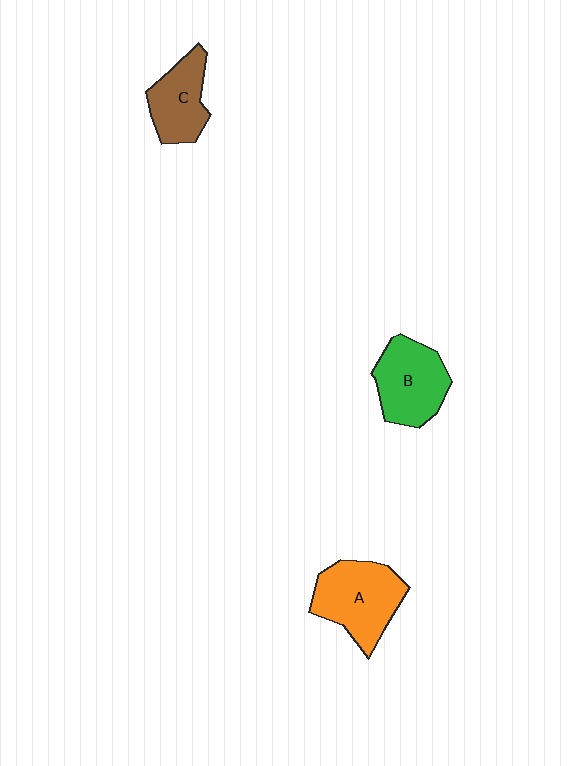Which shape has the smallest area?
Shape C (brown).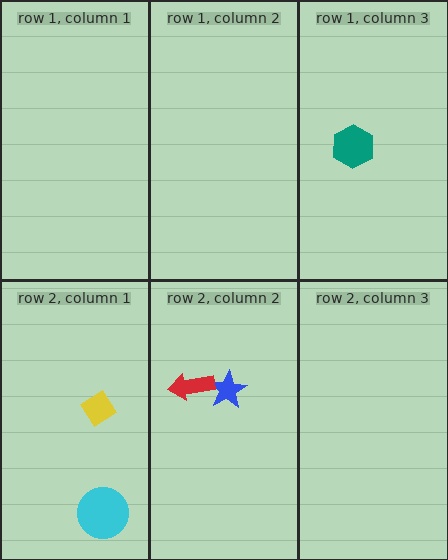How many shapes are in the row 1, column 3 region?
1.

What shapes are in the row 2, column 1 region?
The yellow diamond, the cyan circle.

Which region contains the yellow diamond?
The row 2, column 1 region.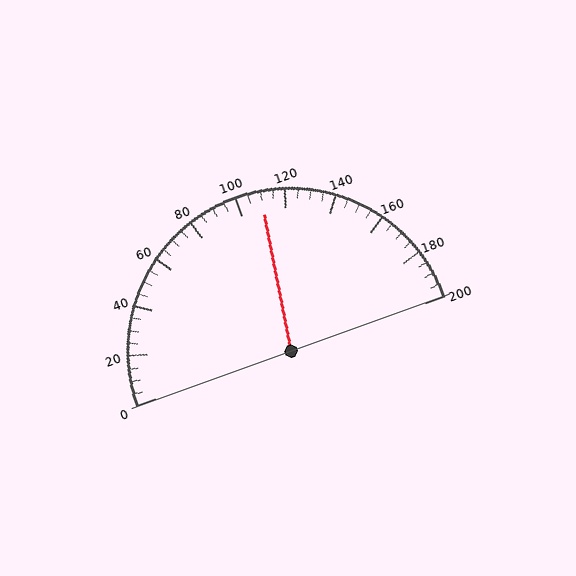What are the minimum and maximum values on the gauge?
The gauge ranges from 0 to 200.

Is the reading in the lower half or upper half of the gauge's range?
The reading is in the upper half of the range (0 to 200).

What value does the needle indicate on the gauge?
The needle indicates approximately 110.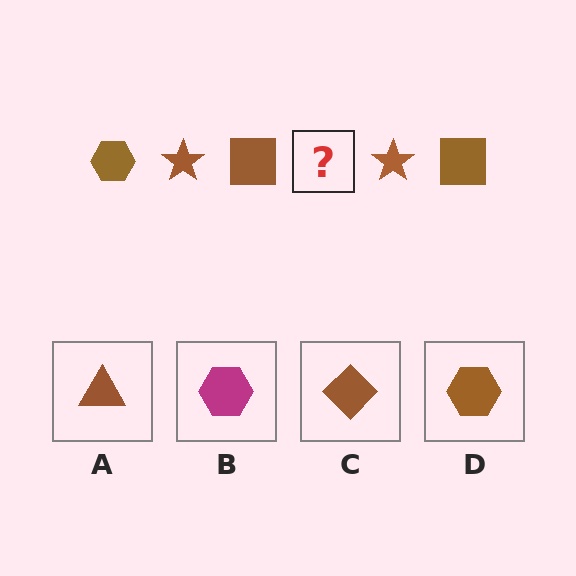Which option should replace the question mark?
Option D.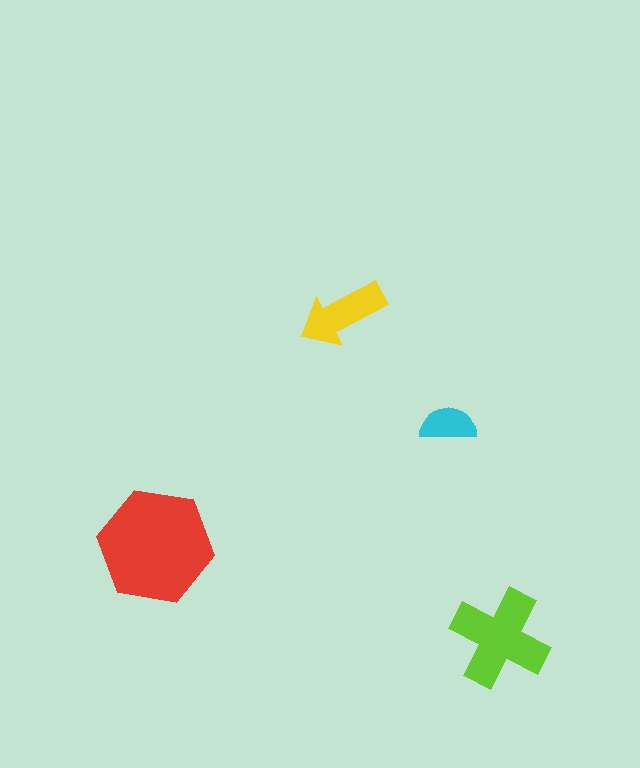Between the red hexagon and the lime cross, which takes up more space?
The red hexagon.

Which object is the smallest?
The cyan semicircle.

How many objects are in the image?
There are 4 objects in the image.